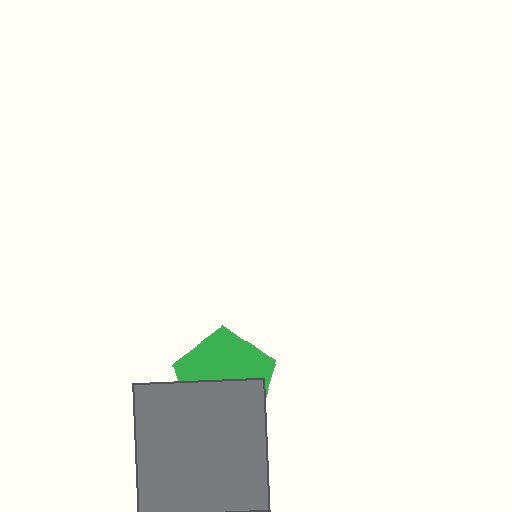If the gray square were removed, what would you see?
You would see the complete green pentagon.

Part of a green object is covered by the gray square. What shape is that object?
It is a pentagon.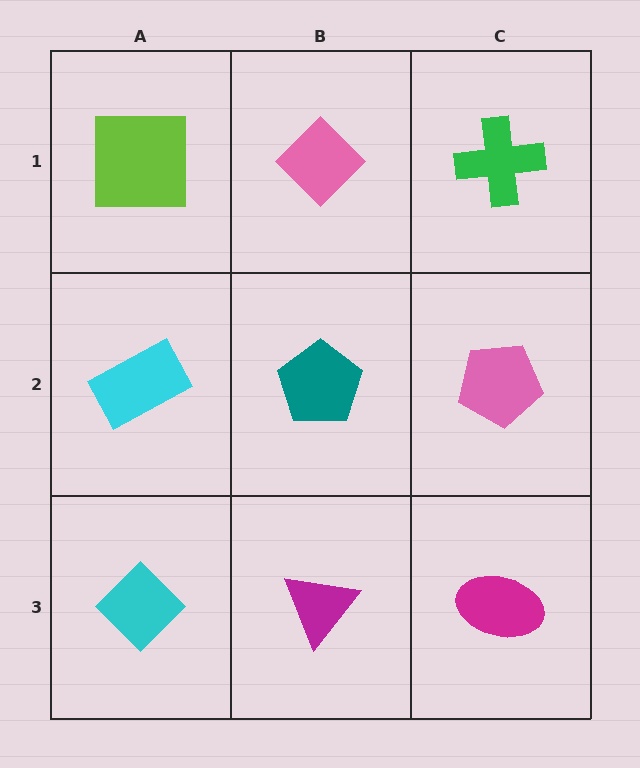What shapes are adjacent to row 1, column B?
A teal pentagon (row 2, column B), a lime square (row 1, column A), a green cross (row 1, column C).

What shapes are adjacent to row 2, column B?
A pink diamond (row 1, column B), a magenta triangle (row 3, column B), a cyan rectangle (row 2, column A), a pink pentagon (row 2, column C).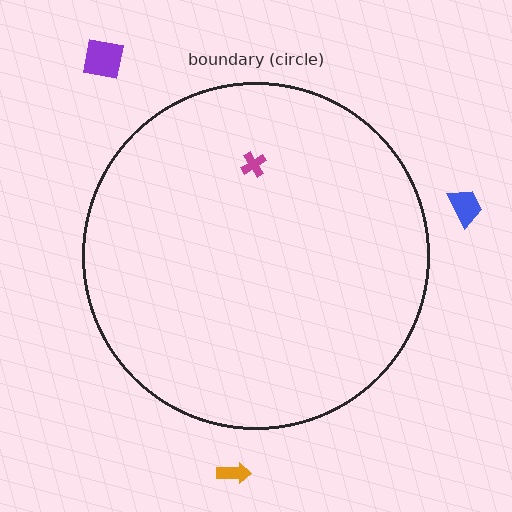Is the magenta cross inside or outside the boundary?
Inside.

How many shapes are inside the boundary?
1 inside, 3 outside.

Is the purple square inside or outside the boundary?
Outside.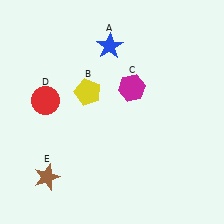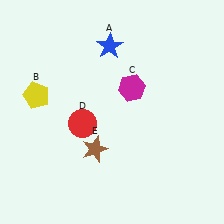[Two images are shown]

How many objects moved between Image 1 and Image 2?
3 objects moved between the two images.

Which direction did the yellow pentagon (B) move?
The yellow pentagon (B) moved left.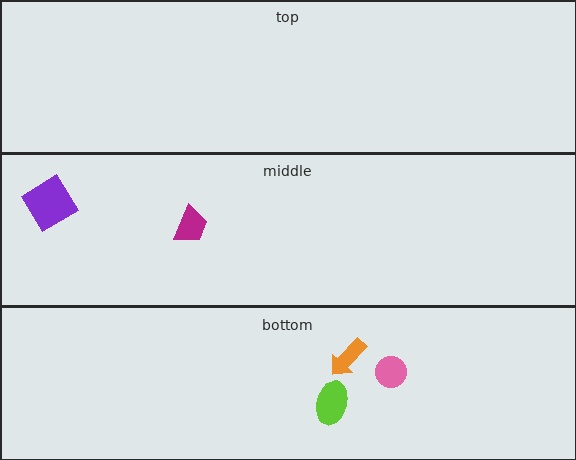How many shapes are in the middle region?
2.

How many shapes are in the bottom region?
3.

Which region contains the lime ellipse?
The bottom region.